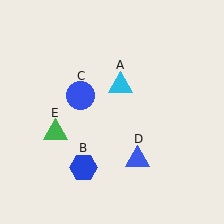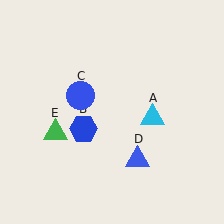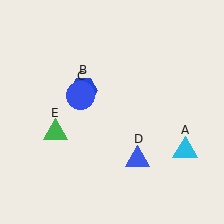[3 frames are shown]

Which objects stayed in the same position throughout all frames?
Blue circle (object C) and blue triangle (object D) and green triangle (object E) remained stationary.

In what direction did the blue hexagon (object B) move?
The blue hexagon (object B) moved up.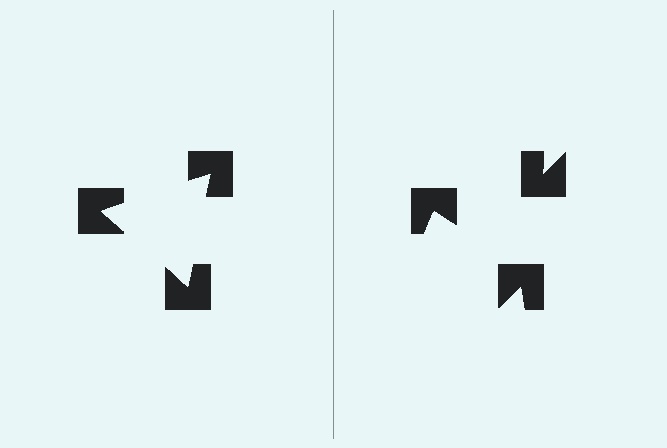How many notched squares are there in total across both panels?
6 — 3 on each side.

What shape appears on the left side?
An illusory triangle.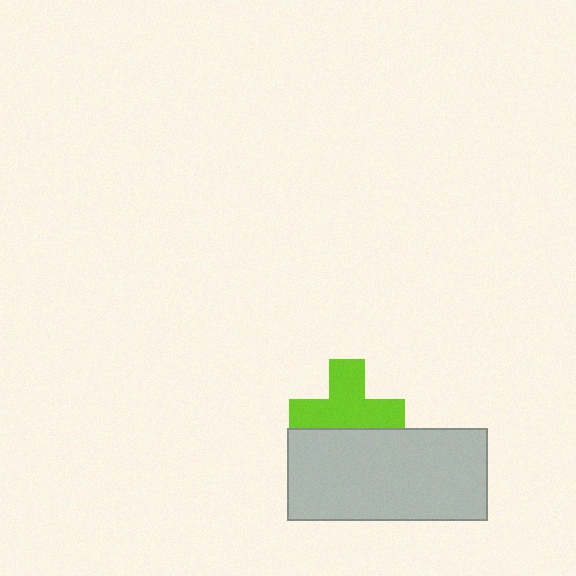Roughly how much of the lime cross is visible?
Most of it is visible (roughly 66%).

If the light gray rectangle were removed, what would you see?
You would see the complete lime cross.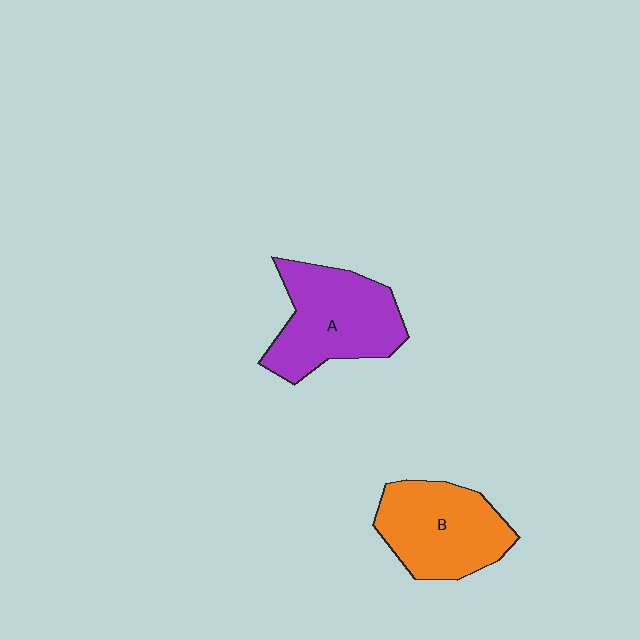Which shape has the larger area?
Shape A (purple).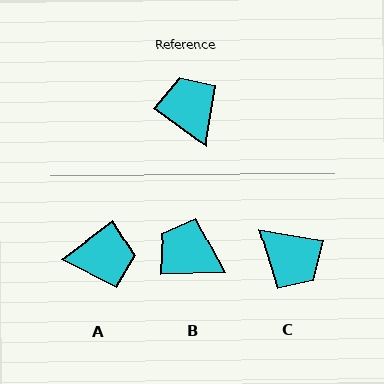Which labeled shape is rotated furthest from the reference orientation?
C, about 154 degrees away.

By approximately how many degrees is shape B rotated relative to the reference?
Approximately 37 degrees counter-clockwise.